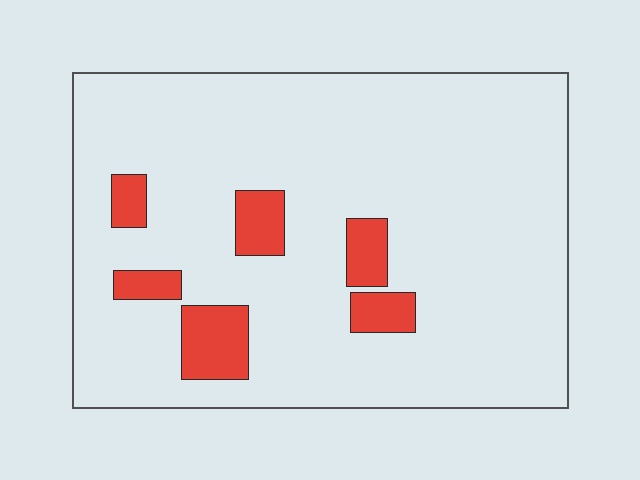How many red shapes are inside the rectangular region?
6.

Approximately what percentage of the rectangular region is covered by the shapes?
Approximately 10%.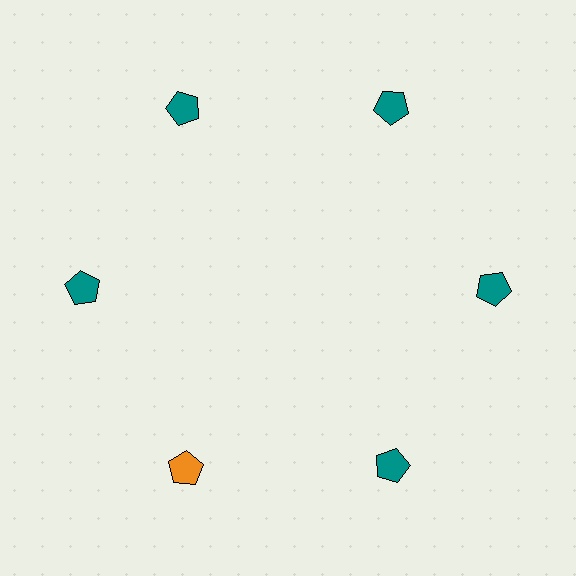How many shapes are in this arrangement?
There are 6 shapes arranged in a ring pattern.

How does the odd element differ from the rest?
It has a different color: orange instead of teal.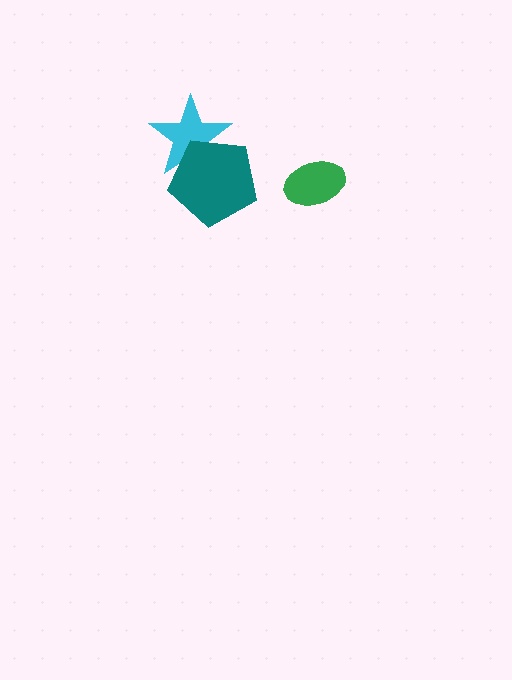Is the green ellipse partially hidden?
No, no other shape covers it.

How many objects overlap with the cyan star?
1 object overlaps with the cyan star.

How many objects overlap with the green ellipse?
0 objects overlap with the green ellipse.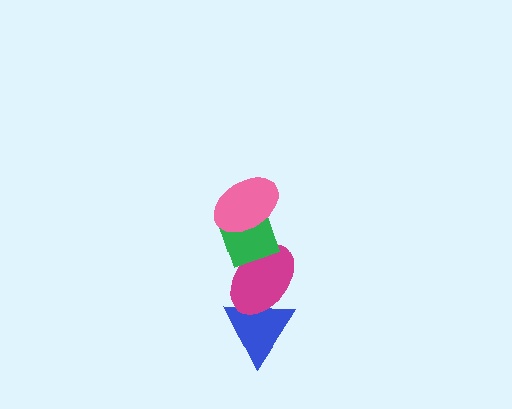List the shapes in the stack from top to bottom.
From top to bottom: the pink ellipse, the green diamond, the magenta ellipse, the blue triangle.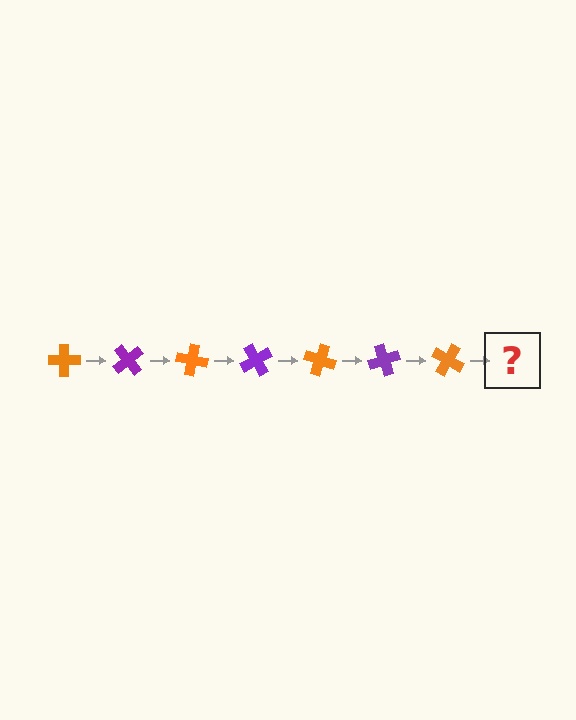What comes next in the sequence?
The next element should be a purple cross, rotated 350 degrees from the start.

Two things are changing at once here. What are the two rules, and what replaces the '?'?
The two rules are that it rotates 50 degrees each step and the color cycles through orange and purple. The '?' should be a purple cross, rotated 350 degrees from the start.